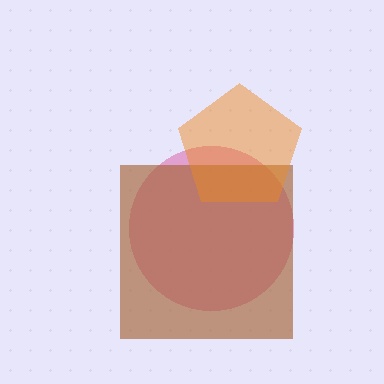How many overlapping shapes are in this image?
There are 3 overlapping shapes in the image.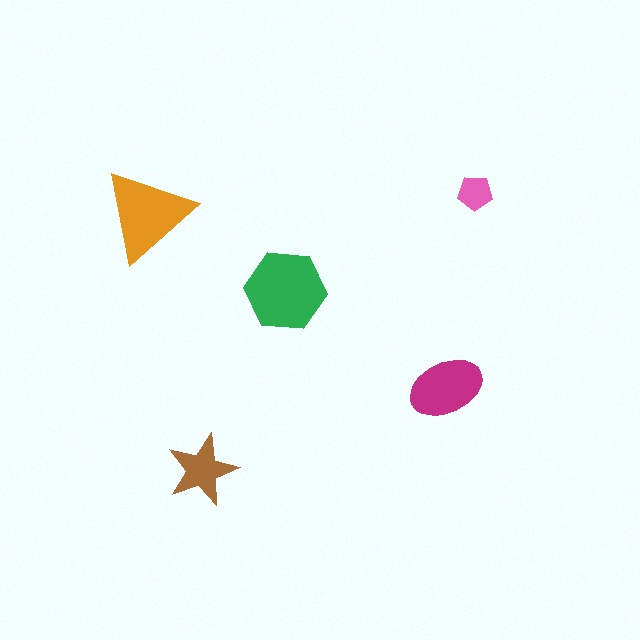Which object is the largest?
The green hexagon.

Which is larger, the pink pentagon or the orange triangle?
The orange triangle.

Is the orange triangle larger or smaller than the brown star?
Larger.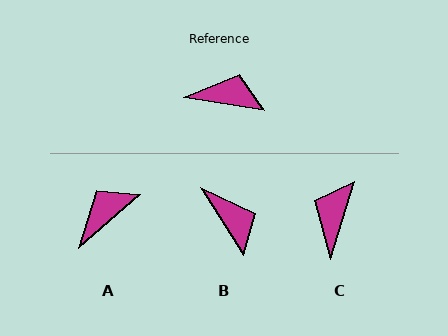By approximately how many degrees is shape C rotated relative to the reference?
Approximately 82 degrees counter-clockwise.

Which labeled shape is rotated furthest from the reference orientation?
C, about 82 degrees away.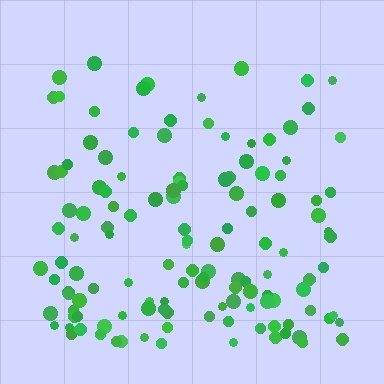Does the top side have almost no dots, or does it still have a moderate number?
Still a moderate number, just noticeably fewer than the bottom.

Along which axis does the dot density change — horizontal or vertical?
Vertical.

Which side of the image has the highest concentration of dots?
The bottom.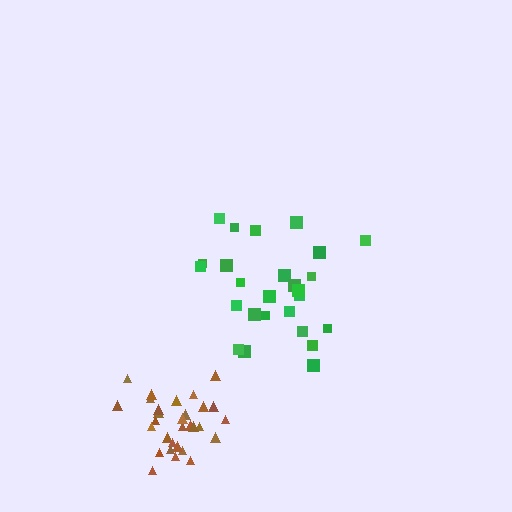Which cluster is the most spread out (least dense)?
Green.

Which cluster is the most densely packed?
Brown.